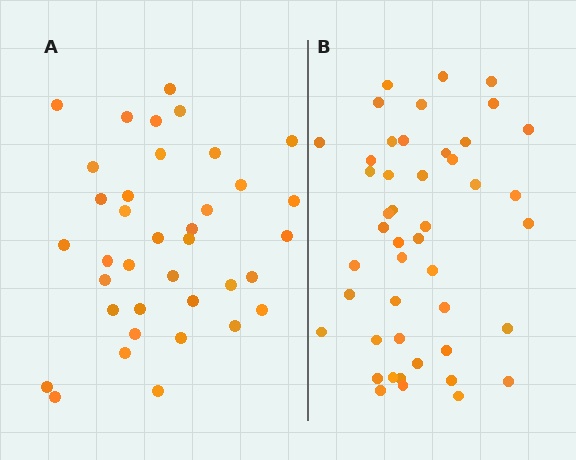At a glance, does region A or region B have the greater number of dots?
Region B (the right region) has more dots.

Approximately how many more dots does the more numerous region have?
Region B has roughly 8 or so more dots than region A.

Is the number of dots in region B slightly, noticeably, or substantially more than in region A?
Region B has only slightly more — the two regions are fairly close. The ratio is roughly 1.2 to 1.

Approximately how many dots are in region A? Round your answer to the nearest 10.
About 40 dots. (The exact count is 37, which rounds to 40.)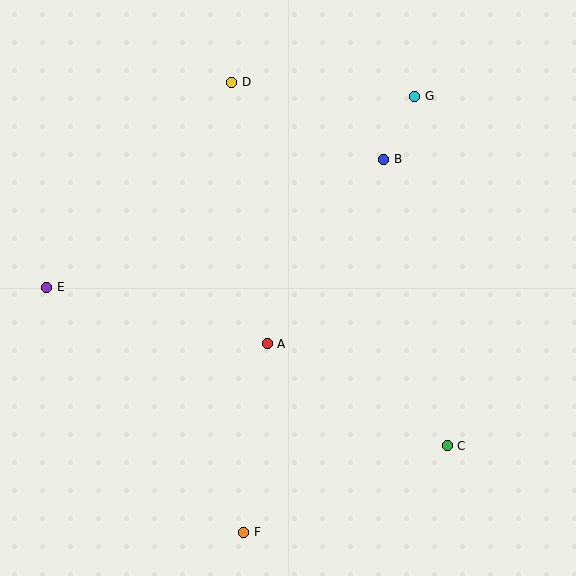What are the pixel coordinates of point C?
Point C is at (447, 446).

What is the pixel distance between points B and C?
The distance between B and C is 294 pixels.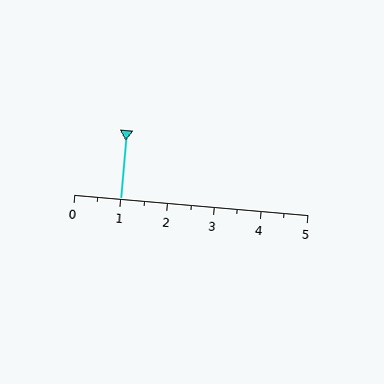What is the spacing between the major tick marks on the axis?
The major ticks are spaced 1 apart.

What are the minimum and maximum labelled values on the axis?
The axis runs from 0 to 5.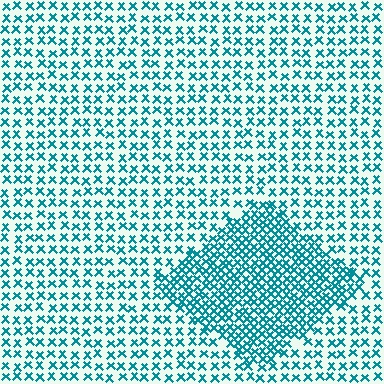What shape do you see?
I see a diamond.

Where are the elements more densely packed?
The elements are more densely packed inside the diamond boundary.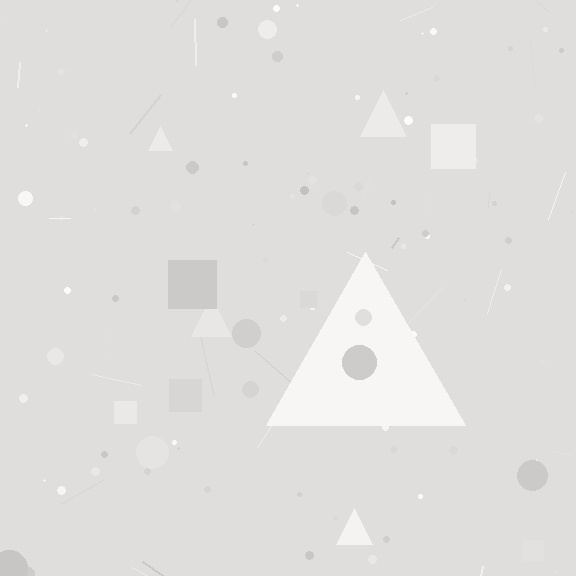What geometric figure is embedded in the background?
A triangle is embedded in the background.